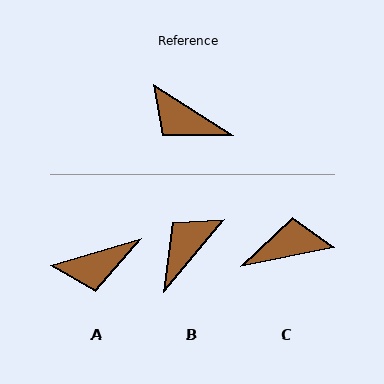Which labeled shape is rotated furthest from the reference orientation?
C, about 136 degrees away.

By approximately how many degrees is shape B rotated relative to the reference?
Approximately 97 degrees clockwise.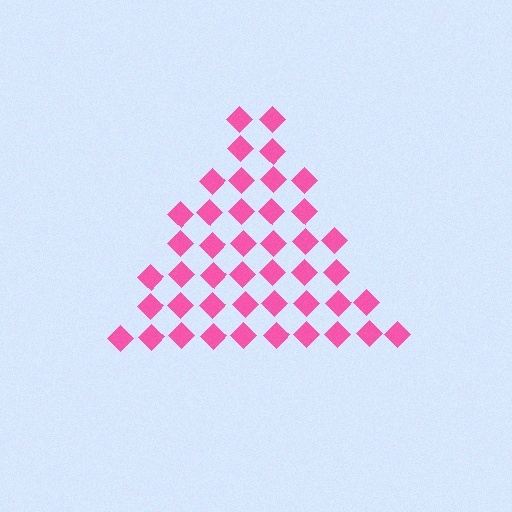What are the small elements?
The small elements are diamonds.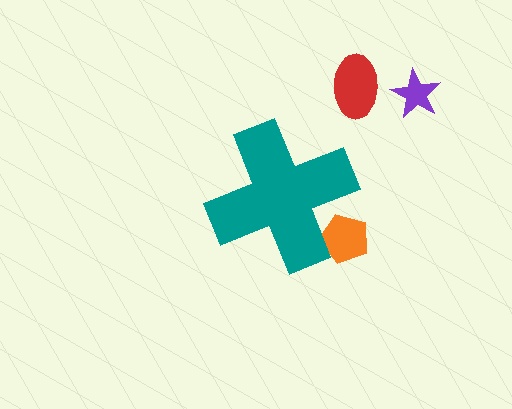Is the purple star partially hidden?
No, the purple star is fully visible.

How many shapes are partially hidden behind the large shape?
1 shape is partially hidden.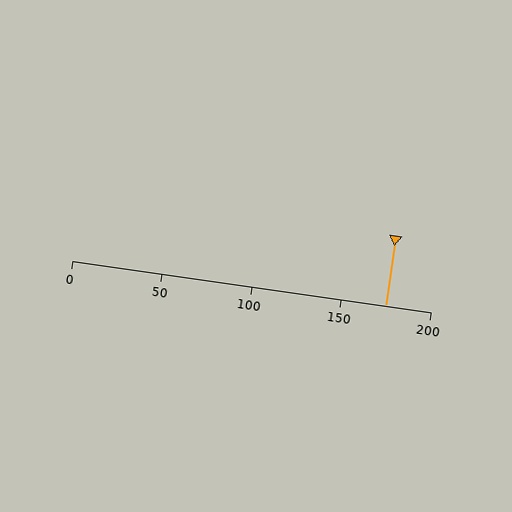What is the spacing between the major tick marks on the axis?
The major ticks are spaced 50 apart.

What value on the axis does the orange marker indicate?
The marker indicates approximately 175.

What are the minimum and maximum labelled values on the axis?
The axis runs from 0 to 200.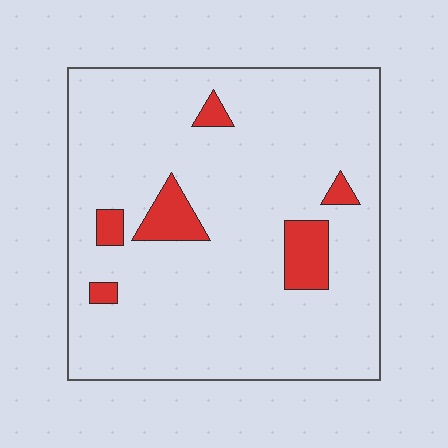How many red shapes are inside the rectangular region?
6.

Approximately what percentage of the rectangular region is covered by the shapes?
Approximately 10%.